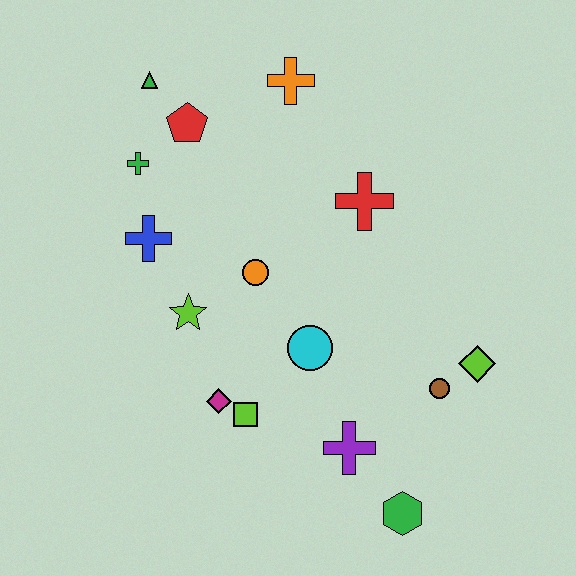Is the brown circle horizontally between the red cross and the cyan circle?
No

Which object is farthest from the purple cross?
The green triangle is farthest from the purple cross.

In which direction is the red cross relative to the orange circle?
The red cross is to the right of the orange circle.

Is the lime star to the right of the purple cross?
No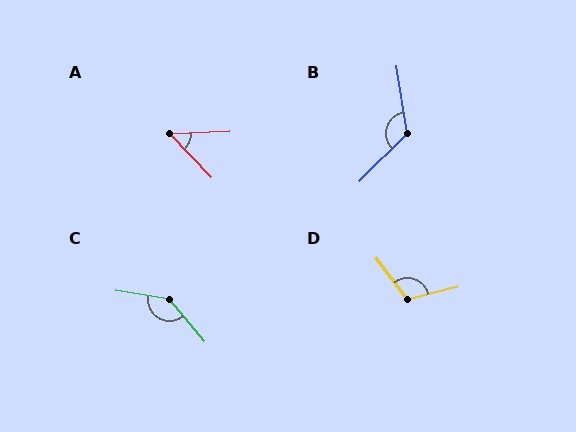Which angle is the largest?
C, at approximately 139 degrees.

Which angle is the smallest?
A, at approximately 49 degrees.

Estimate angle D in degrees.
Approximately 113 degrees.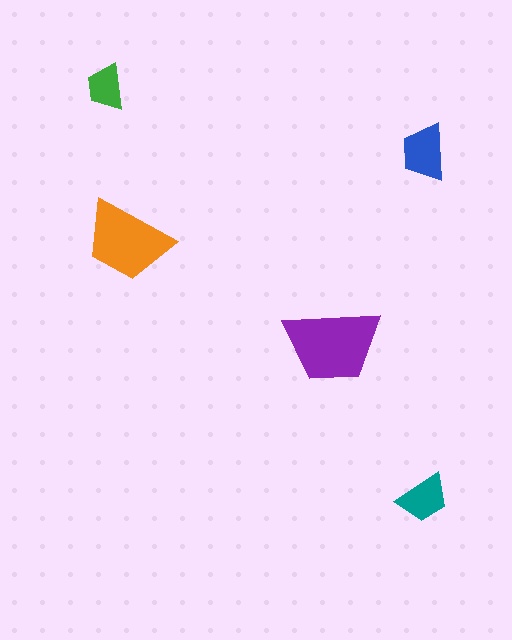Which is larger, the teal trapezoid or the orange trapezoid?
The orange one.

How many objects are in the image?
There are 5 objects in the image.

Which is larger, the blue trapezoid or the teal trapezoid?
The blue one.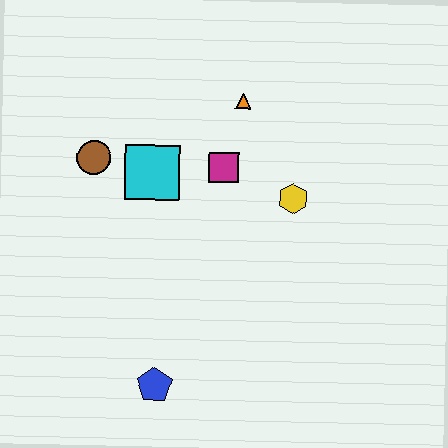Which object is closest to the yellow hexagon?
The magenta square is closest to the yellow hexagon.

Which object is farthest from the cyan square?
The blue pentagon is farthest from the cyan square.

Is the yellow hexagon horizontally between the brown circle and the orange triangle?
No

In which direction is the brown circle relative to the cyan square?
The brown circle is to the left of the cyan square.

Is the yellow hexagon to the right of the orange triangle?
Yes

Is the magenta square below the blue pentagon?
No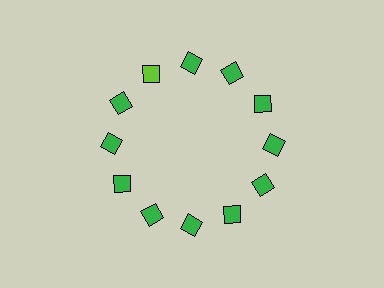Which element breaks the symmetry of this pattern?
The lime diamond at roughly the 11 o'clock position breaks the symmetry. All other shapes are green diamonds.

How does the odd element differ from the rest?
It has a different color: lime instead of green.